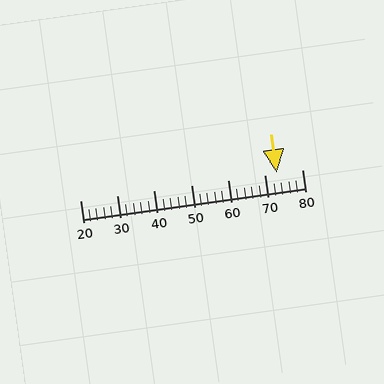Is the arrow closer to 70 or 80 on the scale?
The arrow is closer to 70.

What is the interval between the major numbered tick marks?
The major tick marks are spaced 10 units apart.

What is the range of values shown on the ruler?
The ruler shows values from 20 to 80.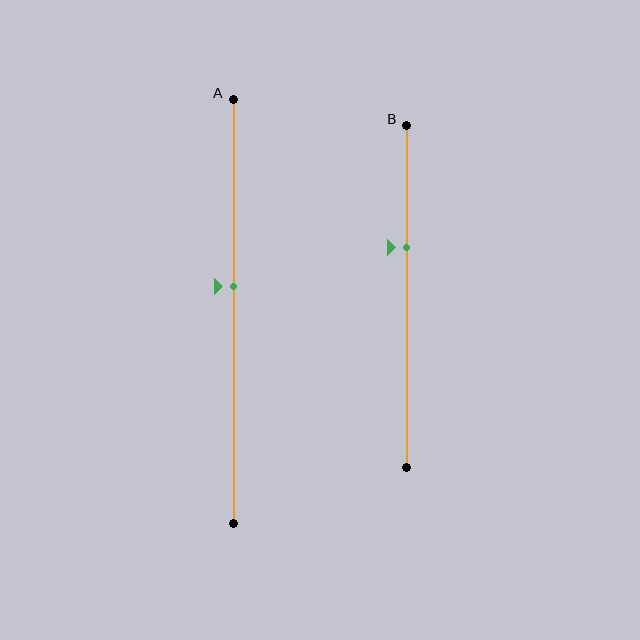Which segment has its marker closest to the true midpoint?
Segment A has its marker closest to the true midpoint.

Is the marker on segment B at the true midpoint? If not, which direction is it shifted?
No, the marker on segment B is shifted upward by about 14% of the segment length.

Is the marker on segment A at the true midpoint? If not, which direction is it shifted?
No, the marker on segment A is shifted upward by about 6% of the segment length.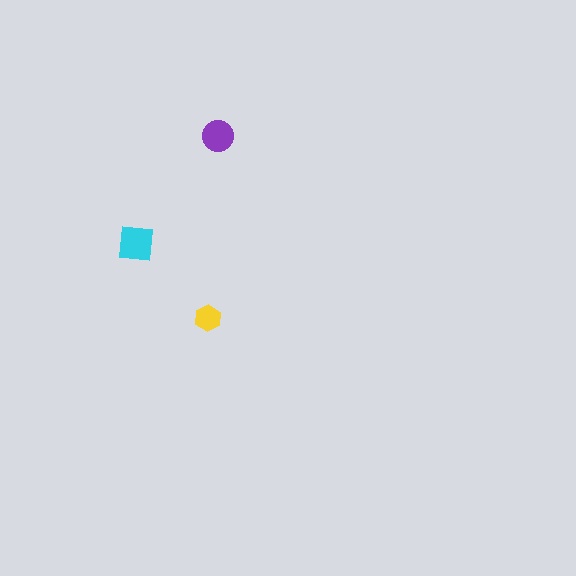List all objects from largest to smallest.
The cyan square, the purple circle, the yellow hexagon.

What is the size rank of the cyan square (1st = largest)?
1st.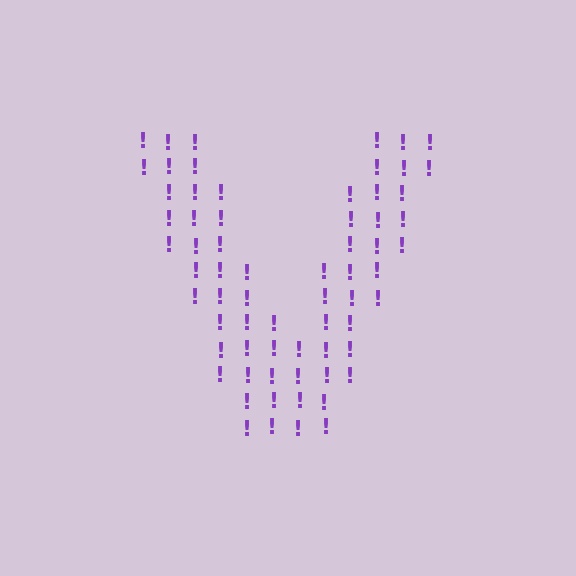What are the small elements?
The small elements are exclamation marks.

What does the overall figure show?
The overall figure shows the letter V.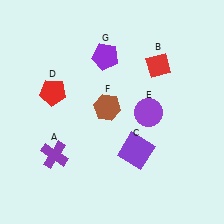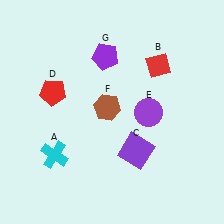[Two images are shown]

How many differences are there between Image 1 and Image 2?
There is 1 difference between the two images.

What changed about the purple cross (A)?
In Image 1, A is purple. In Image 2, it changed to cyan.